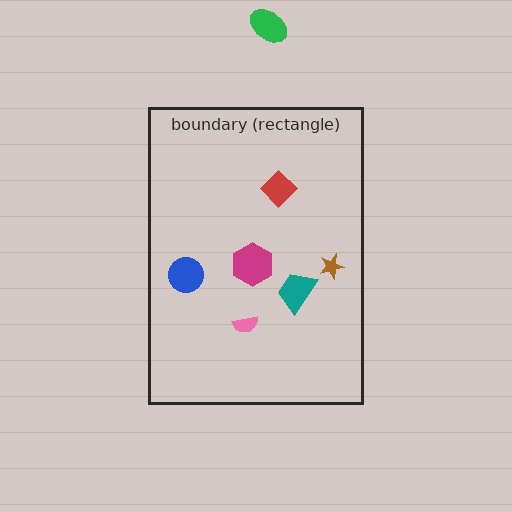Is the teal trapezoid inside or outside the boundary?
Inside.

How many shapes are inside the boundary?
6 inside, 1 outside.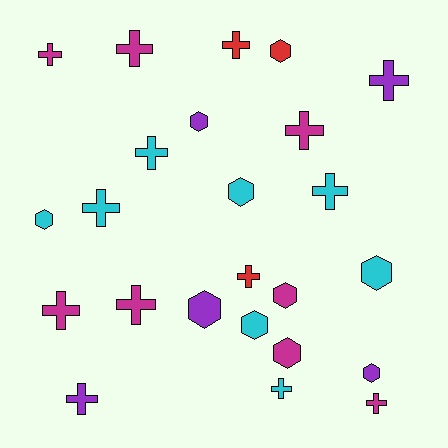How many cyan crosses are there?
There are 4 cyan crosses.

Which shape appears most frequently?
Cross, with 14 objects.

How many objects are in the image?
There are 24 objects.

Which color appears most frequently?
Magenta, with 8 objects.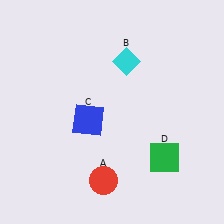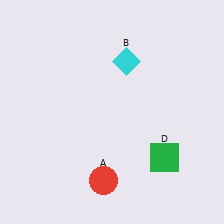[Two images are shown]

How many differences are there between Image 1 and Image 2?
There is 1 difference between the two images.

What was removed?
The blue square (C) was removed in Image 2.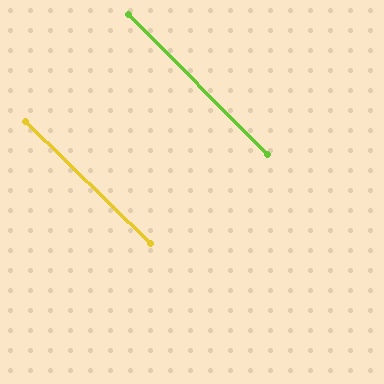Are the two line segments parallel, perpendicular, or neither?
Parallel — their directions differ by only 0.8°.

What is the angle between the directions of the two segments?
Approximately 1 degree.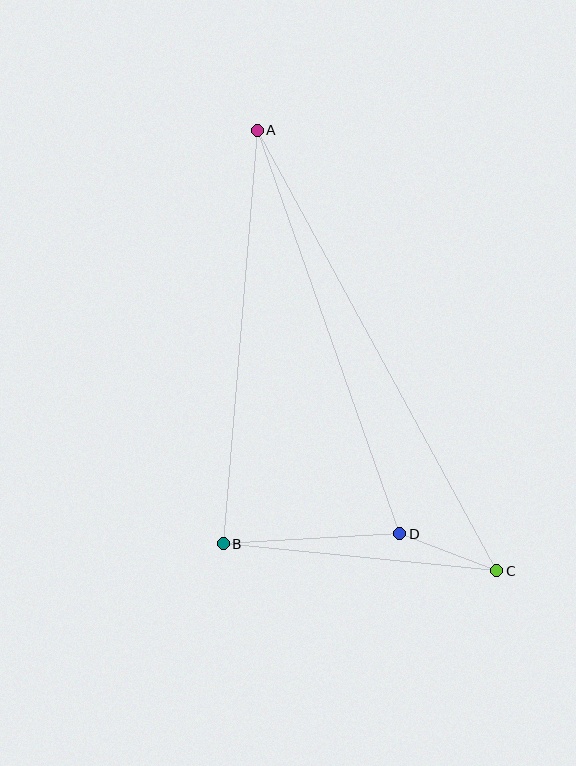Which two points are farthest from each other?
Points A and C are farthest from each other.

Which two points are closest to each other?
Points C and D are closest to each other.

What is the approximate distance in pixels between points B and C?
The distance between B and C is approximately 275 pixels.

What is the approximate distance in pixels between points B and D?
The distance between B and D is approximately 177 pixels.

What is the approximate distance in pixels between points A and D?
The distance between A and D is approximately 428 pixels.